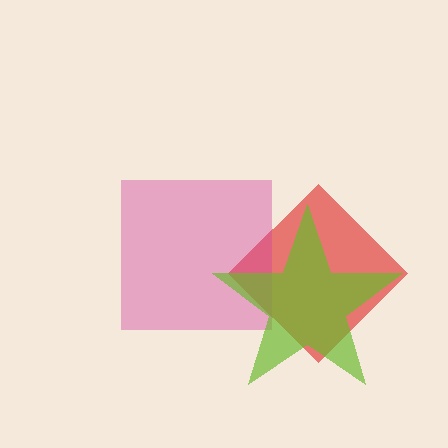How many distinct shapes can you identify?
There are 3 distinct shapes: a red diamond, a magenta square, a lime star.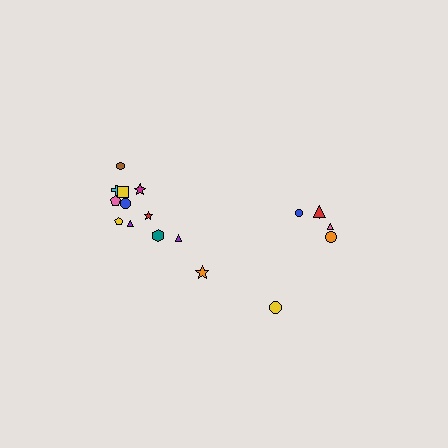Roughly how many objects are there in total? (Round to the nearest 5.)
Roughly 20 objects in total.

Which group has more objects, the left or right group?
The left group.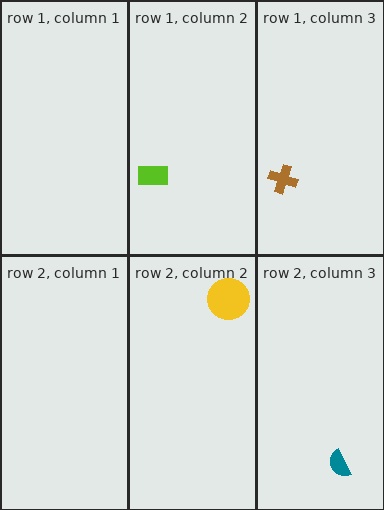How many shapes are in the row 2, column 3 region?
1.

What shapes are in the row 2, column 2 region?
The yellow circle.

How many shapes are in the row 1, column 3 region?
1.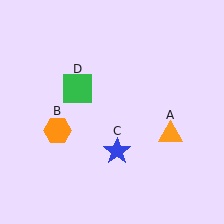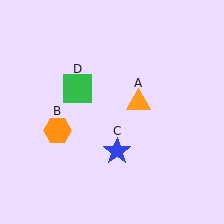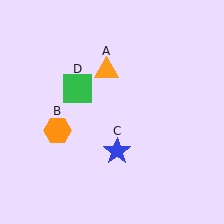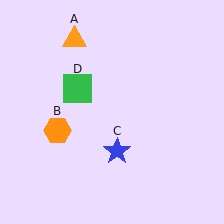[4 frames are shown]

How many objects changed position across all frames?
1 object changed position: orange triangle (object A).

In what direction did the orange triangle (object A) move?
The orange triangle (object A) moved up and to the left.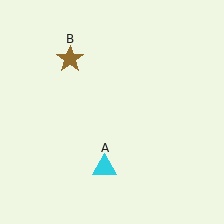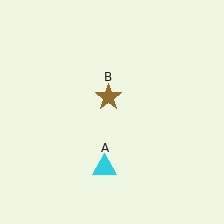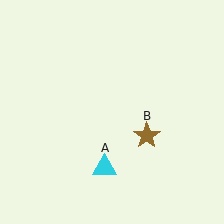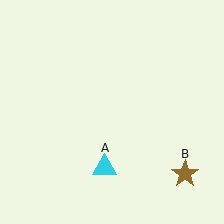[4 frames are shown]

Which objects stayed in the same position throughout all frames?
Cyan triangle (object A) remained stationary.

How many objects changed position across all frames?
1 object changed position: brown star (object B).